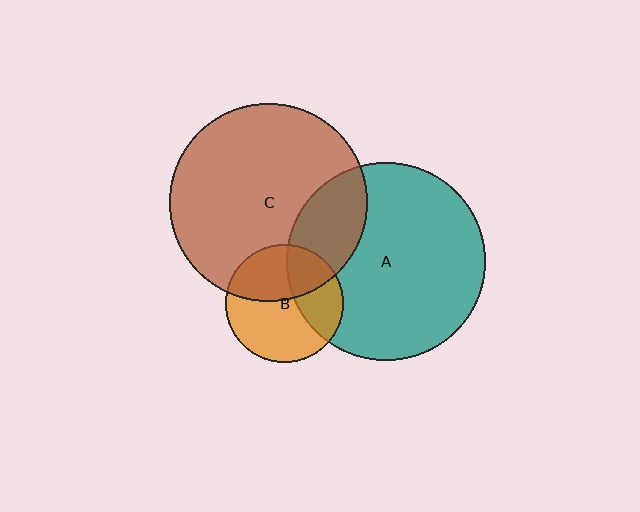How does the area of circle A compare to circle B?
Approximately 2.8 times.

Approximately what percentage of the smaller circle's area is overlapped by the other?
Approximately 35%.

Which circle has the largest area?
Circle C (brown).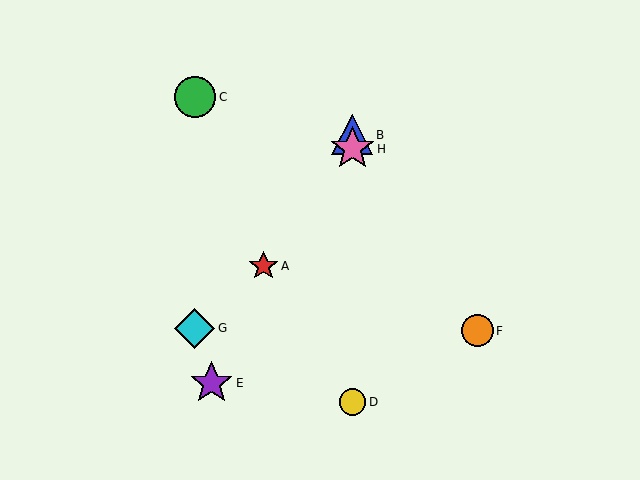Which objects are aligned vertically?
Objects B, D, H are aligned vertically.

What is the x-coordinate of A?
Object A is at x≈264.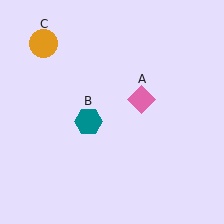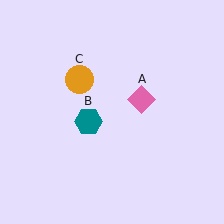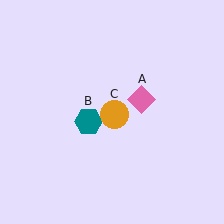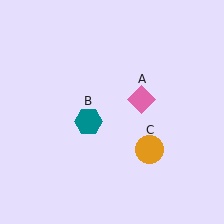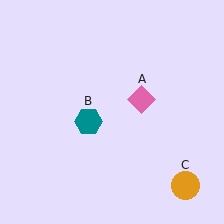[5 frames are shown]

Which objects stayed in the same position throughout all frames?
Pink diamond (object A) and teal hexagon (object B) remained stationary.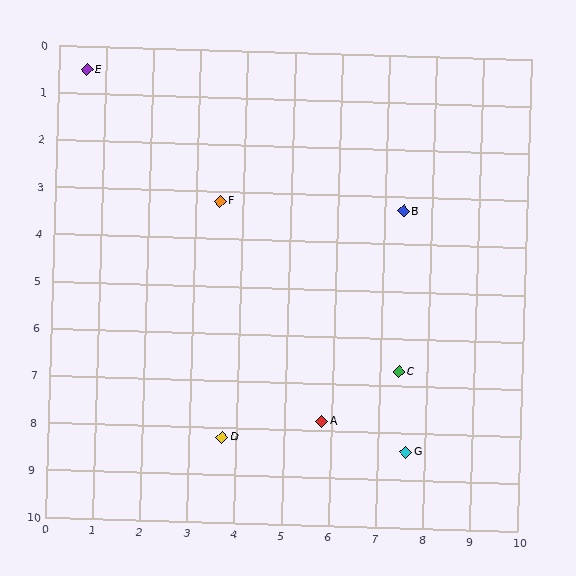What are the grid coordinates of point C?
Point C is at approximately (7.4, 6.7).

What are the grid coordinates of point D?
Point D is at approximately (3.7, 8.2).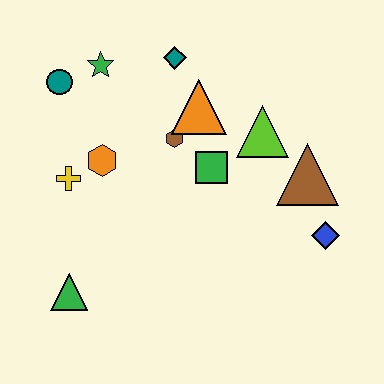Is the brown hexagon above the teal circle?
No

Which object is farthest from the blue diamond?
The teal circle is farthest from the blue diamond.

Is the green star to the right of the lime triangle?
No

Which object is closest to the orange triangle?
The brown hexagon is closest to the orange triangle.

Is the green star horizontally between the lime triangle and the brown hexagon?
No